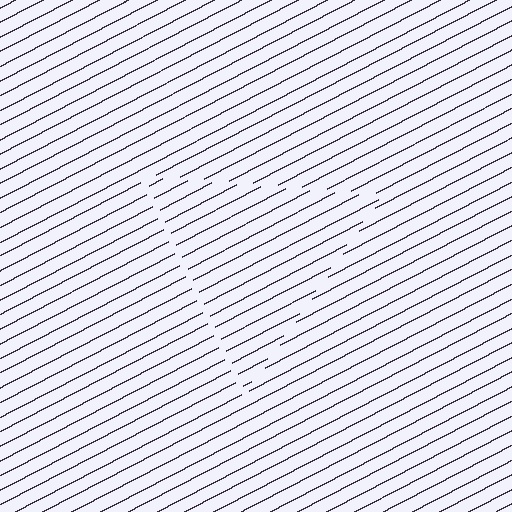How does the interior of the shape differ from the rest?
The interior of the shape contains the same grating, shifted by half a period — the contour is defined by the phase discontinuity where line-ends from the inner and outer gratings abut.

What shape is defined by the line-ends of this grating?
An illusory triangle. The interior of the shape contains the same grating, shifted by half a period — the contour is defined by the phase discontinuity where line-ends from the inner and outer gratings abut.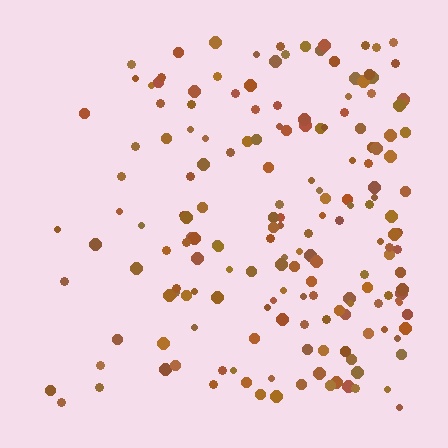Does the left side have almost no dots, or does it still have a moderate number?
Still a moderate number, just noticeably fewer than the right.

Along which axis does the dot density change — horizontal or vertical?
Horizontal.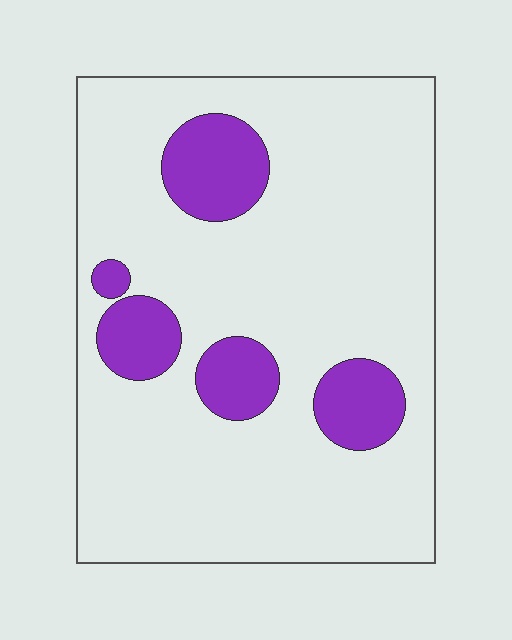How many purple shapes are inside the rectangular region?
5.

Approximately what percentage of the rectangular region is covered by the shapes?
Approximately 15%.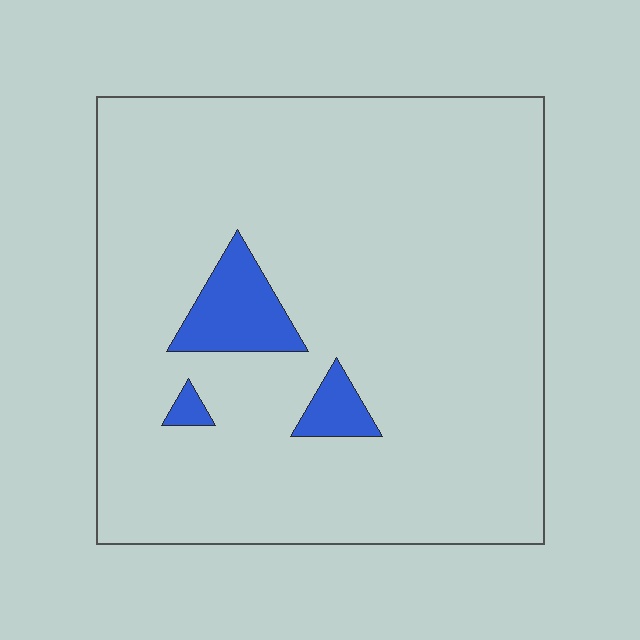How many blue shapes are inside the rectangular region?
3.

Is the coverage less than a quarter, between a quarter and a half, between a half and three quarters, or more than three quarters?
Less than a quarter.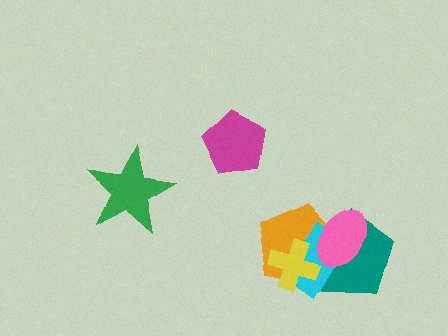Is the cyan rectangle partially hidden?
Yes, it is partially covered by another shape.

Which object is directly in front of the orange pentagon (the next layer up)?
The teal pentagon is directly in front of the orange pentagon.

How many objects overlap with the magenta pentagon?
0 objects overlap with the magenta pentagon.